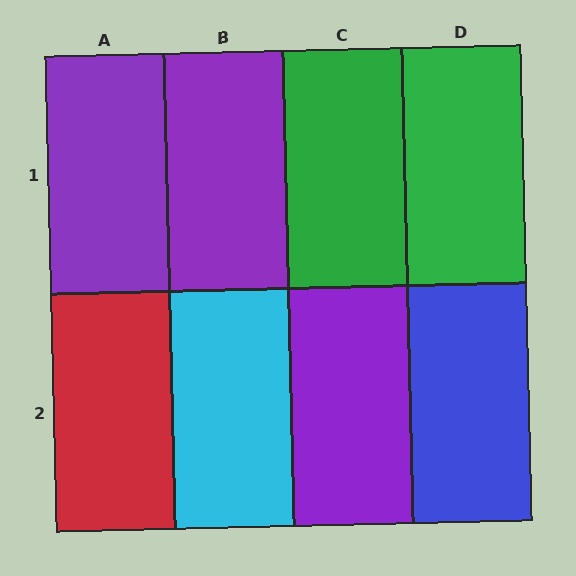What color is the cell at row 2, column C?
Purple.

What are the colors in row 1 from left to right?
Purple, purple, green, green.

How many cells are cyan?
1 cell is cyan.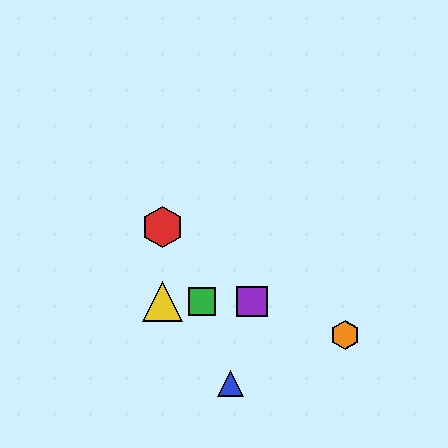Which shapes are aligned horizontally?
The green square, the yellow triangle, the purple square are aligned horizontally.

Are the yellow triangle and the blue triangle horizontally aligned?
No, the yellow triangle is at y≈302 and the blue triangle is at y≈383.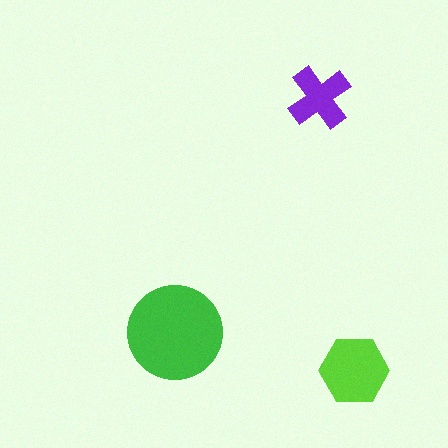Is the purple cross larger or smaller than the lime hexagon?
Smaller.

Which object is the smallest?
The purple cross.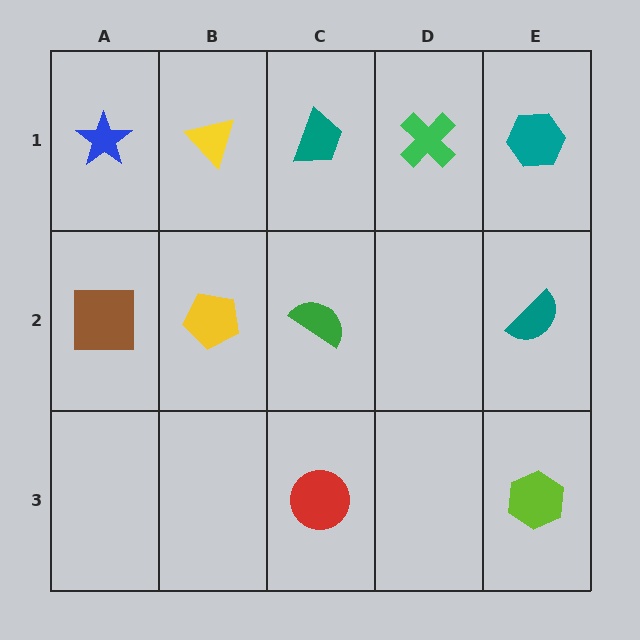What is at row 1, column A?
A blue star.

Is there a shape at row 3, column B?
No, that cell is empty.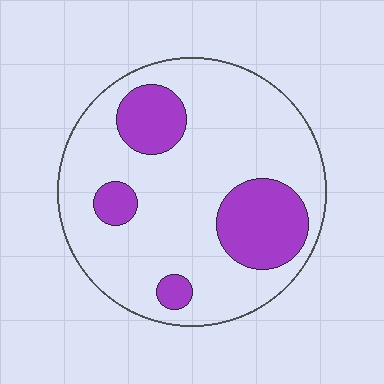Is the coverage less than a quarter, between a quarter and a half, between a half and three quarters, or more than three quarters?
Less than a quarter.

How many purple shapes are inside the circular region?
4.